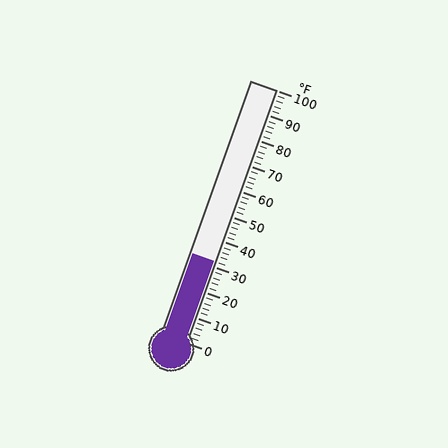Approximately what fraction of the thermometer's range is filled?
The thermometer is filled to approximately 30% of its range.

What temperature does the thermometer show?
The thermometer shows approximately 32°F.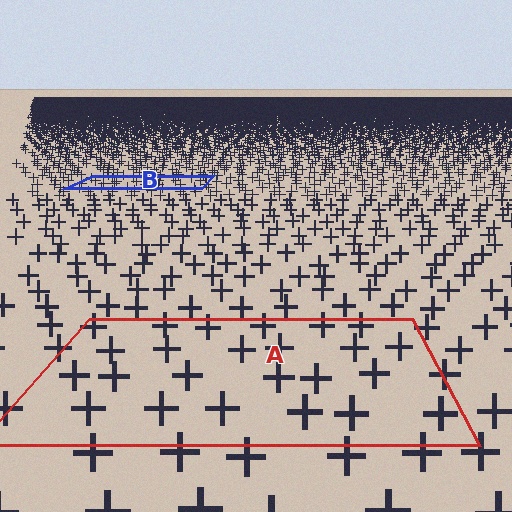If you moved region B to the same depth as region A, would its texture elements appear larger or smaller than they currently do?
They would appear larger. At a closer depth, the same texture elements are projected at a bigger on-screen size.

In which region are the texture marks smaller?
The texture marks are smaller in region B, because it is farther away.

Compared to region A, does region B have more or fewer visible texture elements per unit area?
Region B has more texture elements per unit area — they are packed more densely because it is farther away.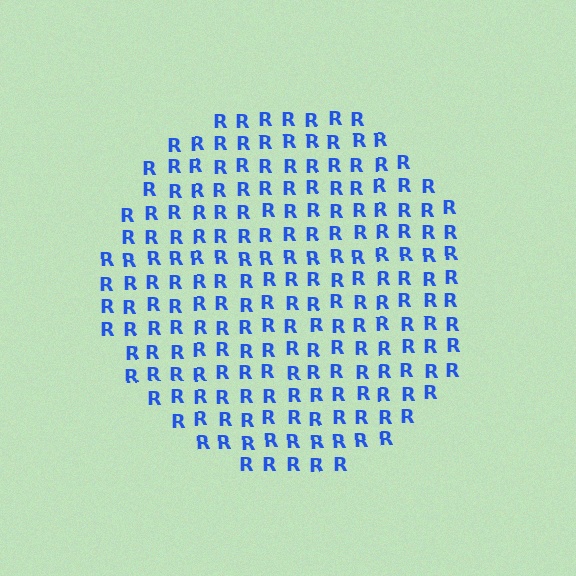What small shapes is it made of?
It is made of small letter R's.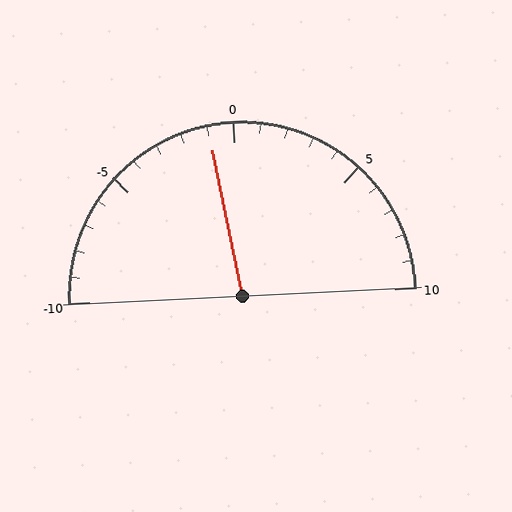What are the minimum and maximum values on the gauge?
The gauge ranges from -10 to 10.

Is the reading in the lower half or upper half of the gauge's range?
The reading is in the lower half of the range (-10 to 10).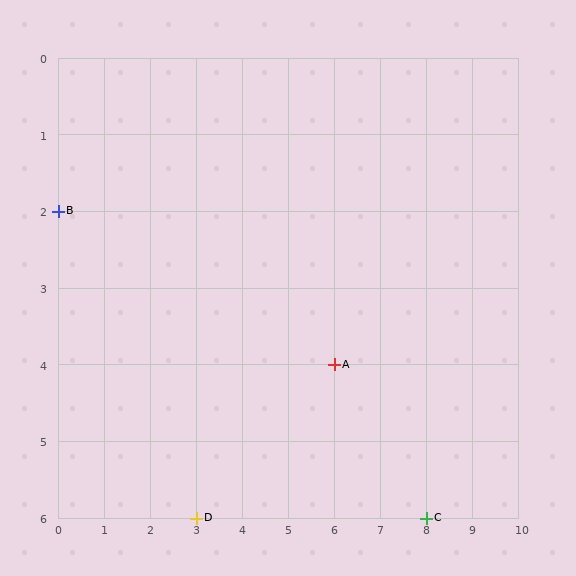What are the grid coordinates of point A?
Point A is at grid coordinates (6, 4).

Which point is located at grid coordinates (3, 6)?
Point D is at (3, 6).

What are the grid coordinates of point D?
Point D is at grid coordinates (3, 6).